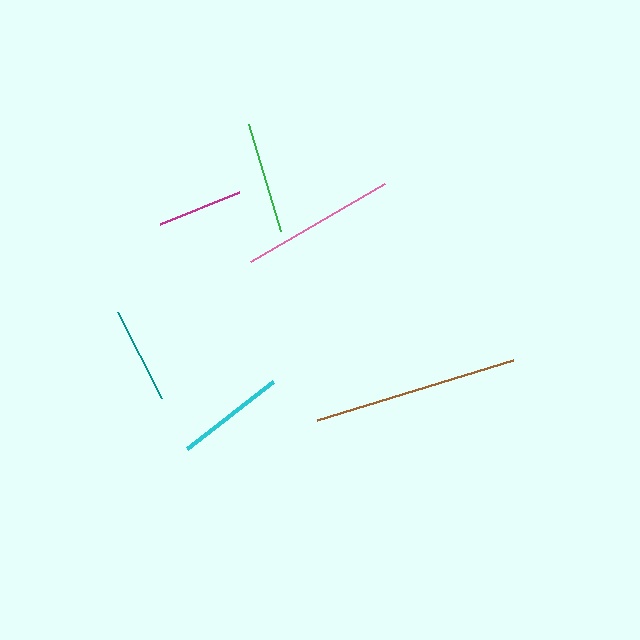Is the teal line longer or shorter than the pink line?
The pink line is longer than the teal line.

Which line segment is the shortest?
The magenta line is the shortest at approximately 85 pixels.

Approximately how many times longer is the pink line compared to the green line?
The pink line is approximately 1.4 times the length of the green line.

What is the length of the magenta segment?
The magenta segment is approximately 85 pixels long.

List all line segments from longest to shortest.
From longest to shortest: brown, pink, green, cyan, teal, magenta.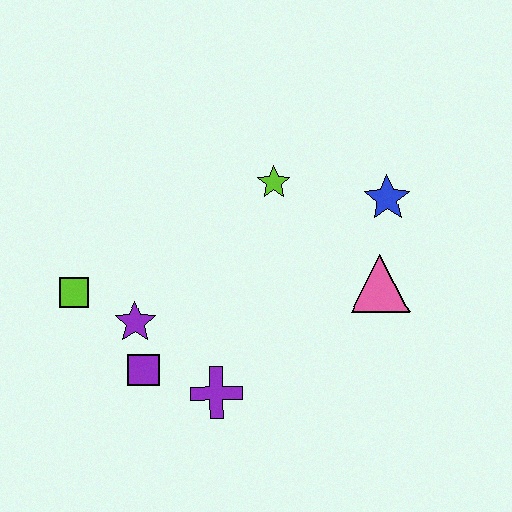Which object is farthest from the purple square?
The blue star is farthest from the purple square.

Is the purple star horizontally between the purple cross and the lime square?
Yes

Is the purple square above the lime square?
No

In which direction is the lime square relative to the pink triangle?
The lime square is to the left of the pink triangle.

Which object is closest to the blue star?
The pink triangle is closest to the blue star.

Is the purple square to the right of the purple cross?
No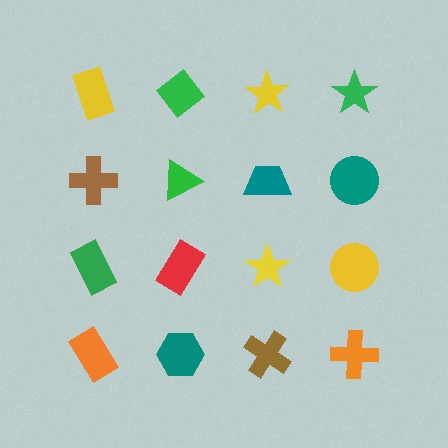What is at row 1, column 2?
A green diamond.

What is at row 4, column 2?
A teal hexagon.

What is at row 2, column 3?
A teal trapezoid.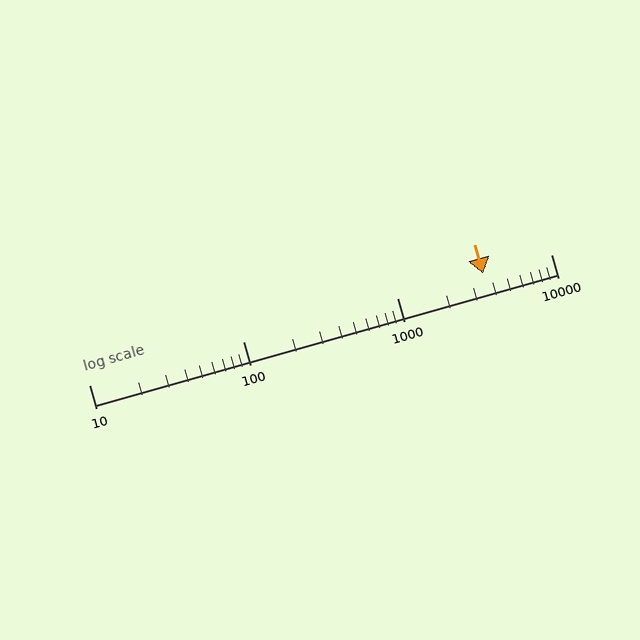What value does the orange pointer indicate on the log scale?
The pointer indicates approximately 3600.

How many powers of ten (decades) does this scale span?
The scale spans 3 decades, from 10 to 10000.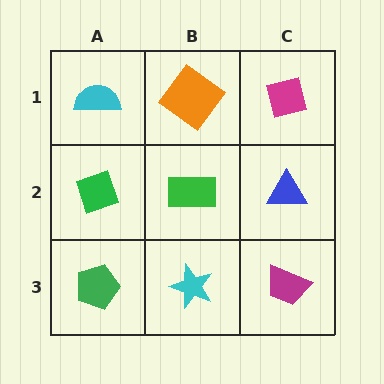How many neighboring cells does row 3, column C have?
2.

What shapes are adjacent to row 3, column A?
A green diamond (row 2, column A), a cyan star (row 3, column B).